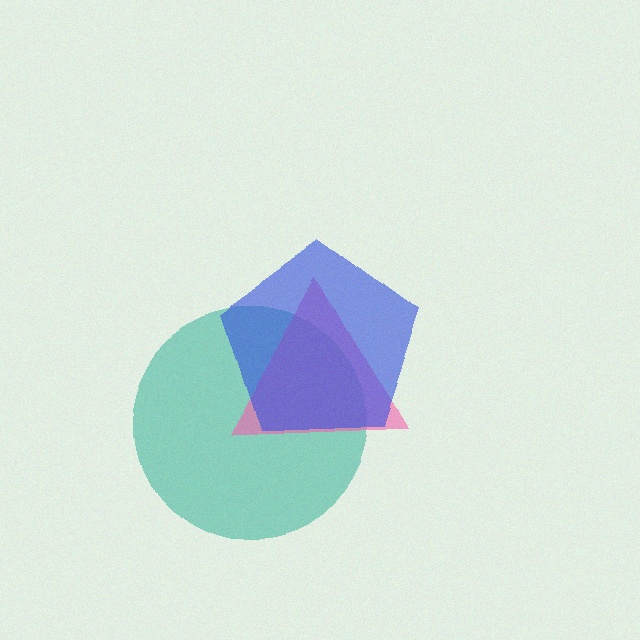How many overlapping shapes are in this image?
There are 3 overlapping shapes in the image.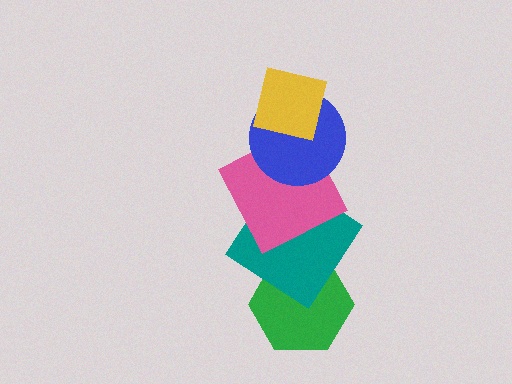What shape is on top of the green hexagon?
The teal diamond is on top of the green hexagon.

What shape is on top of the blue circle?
The yellow square is on top of the blue circle.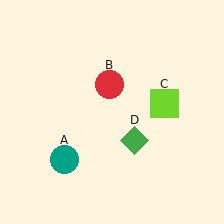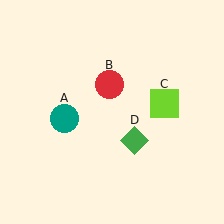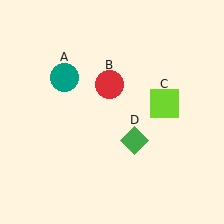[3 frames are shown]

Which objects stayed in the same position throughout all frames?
Red circle (object B) and lime square (object C) and green diamond (object D) remained stationary.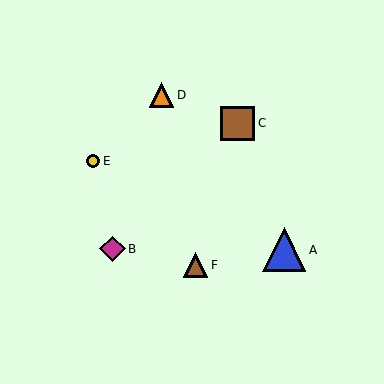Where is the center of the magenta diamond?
The center of the magenta diamond is at (112, 249).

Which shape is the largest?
The blue triangle (labeled A) is the largest.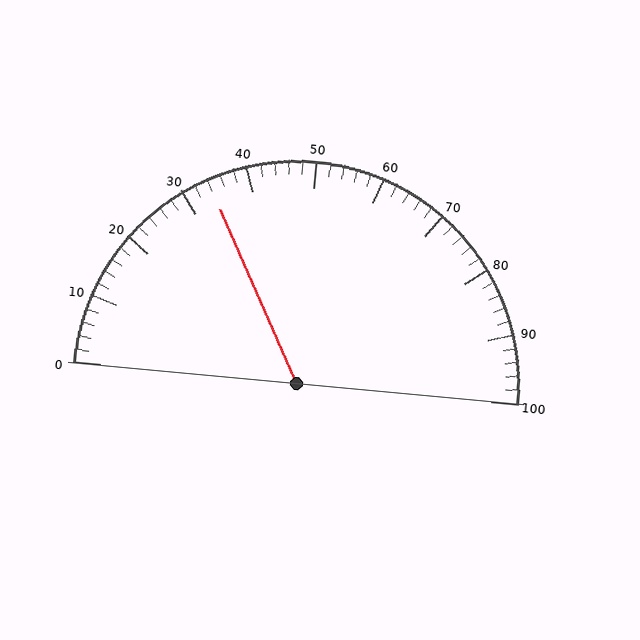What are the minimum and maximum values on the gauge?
The gauge ranges from 0 to 100.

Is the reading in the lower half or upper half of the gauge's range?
The reading is in the lower half of the range (0 to 100).